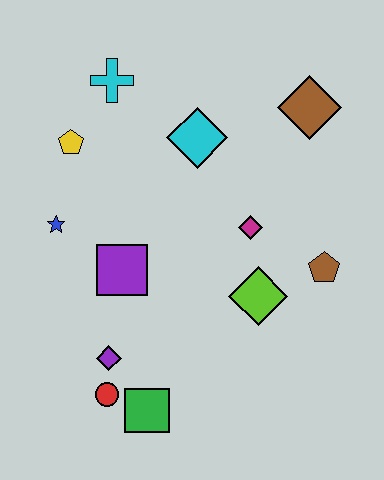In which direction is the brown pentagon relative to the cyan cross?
The brown pentagon is to the right of the cyan cross.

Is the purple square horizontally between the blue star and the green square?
Yes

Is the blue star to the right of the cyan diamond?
No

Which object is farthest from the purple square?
The brown diamond is farthest from the purple square.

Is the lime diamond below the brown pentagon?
Yes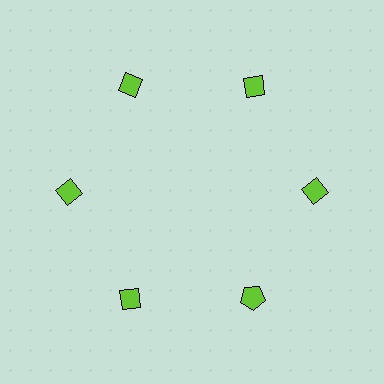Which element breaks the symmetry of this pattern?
The lime pentagon at roughly the 5 o'clock position breaks the symmetry. All other shapes are lime diamonds.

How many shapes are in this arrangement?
There are 6 shapes arranged in a ring pattern.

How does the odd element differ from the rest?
It has a different shape: pentagon instead of diamond.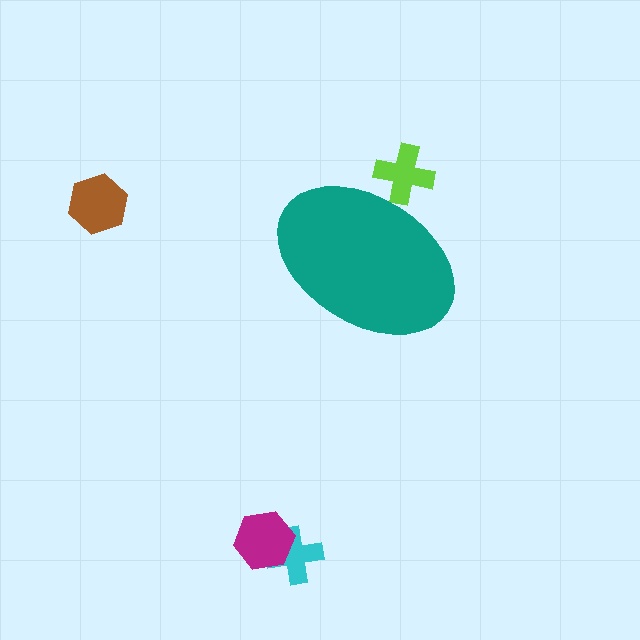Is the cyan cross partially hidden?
No, the cyan cross is fully visible.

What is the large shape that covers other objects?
A teal ellipse.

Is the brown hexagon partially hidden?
No, the brown hexagon is fully visible.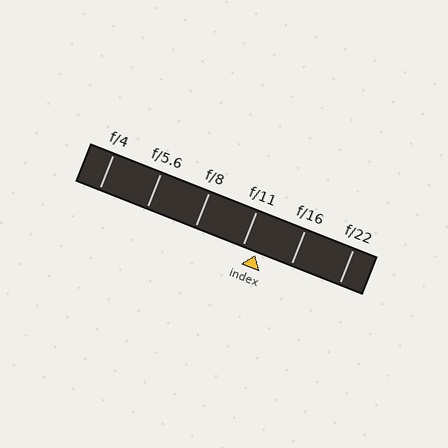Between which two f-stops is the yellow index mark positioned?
The index mark is between f/11 and f/16.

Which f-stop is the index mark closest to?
The index mark is closest to f/11.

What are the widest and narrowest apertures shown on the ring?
The widest aperture shown is f/4 and the narrowest is f/22.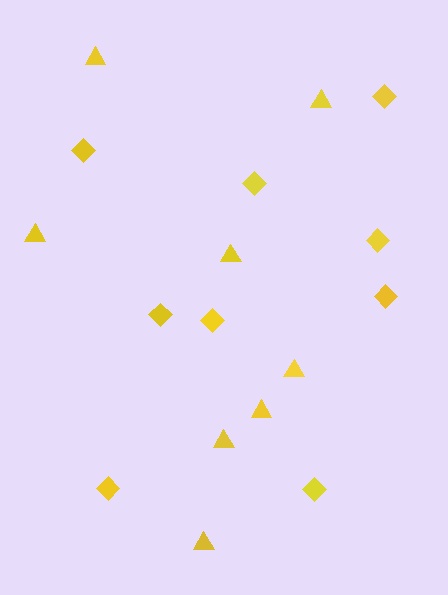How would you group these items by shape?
There are 2 groups: one group of diamonds (9) and one group of triangles (8).